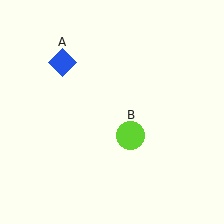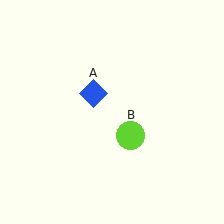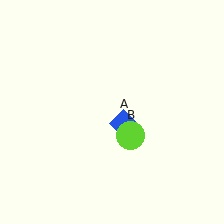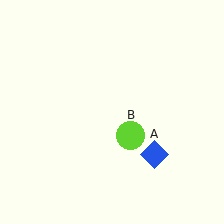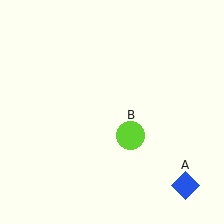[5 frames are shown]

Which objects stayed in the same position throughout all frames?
Lime circle (object B) remained stationary.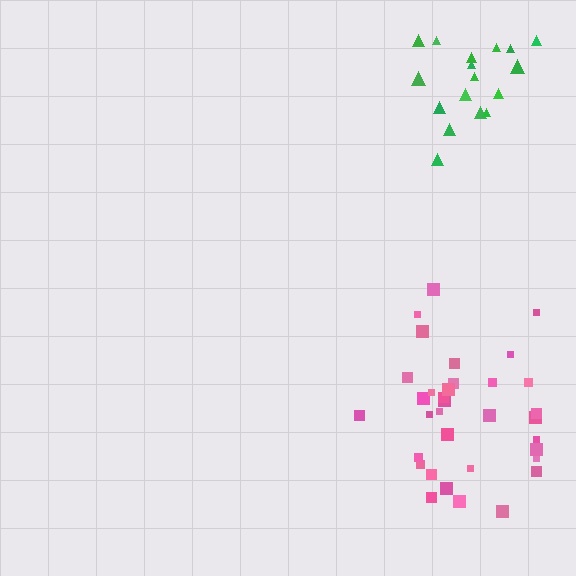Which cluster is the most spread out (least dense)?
Green.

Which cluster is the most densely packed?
Pink.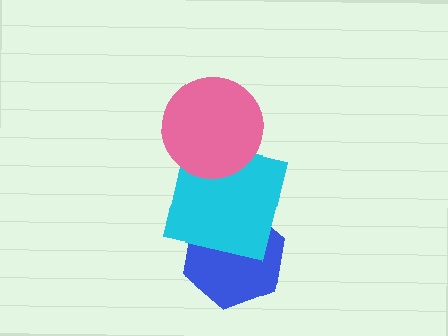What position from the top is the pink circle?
The pink circle is 1st from the top.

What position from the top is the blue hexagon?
The blue hexagon is 3rd from the top.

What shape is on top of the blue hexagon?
The cyan square is on top of the blue hexagon.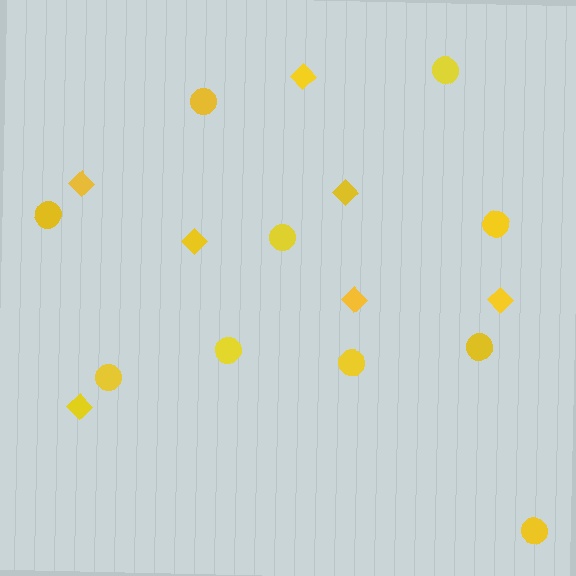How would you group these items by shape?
There are 2 groups: one group of circles (10) and one group of diamonds (7).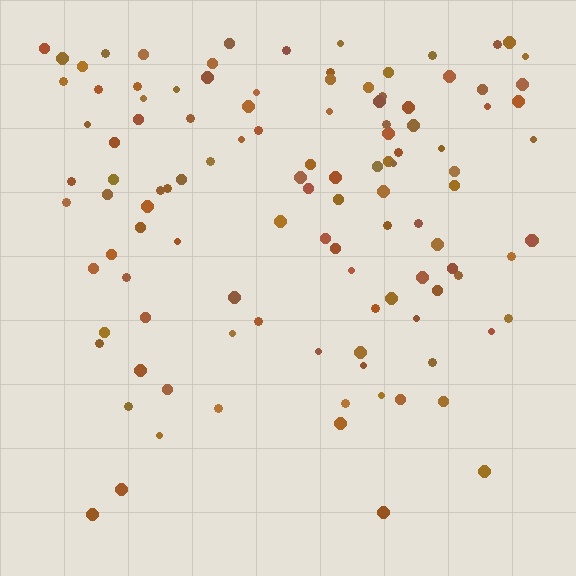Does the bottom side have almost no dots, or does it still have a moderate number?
Still a moderate number, just noticeably fewer than the top.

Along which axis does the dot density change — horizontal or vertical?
Vertical.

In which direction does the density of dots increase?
From bottom to top, with the top side densest.